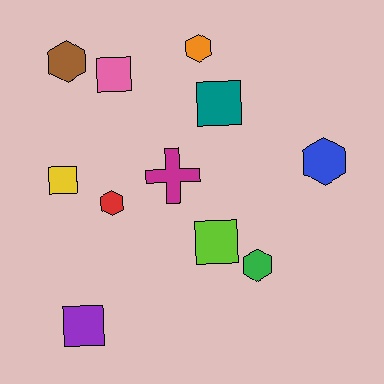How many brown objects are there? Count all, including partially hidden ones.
There is 1 brown object.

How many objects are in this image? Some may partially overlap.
There are 11 objects.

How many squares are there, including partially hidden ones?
There are 5 squares.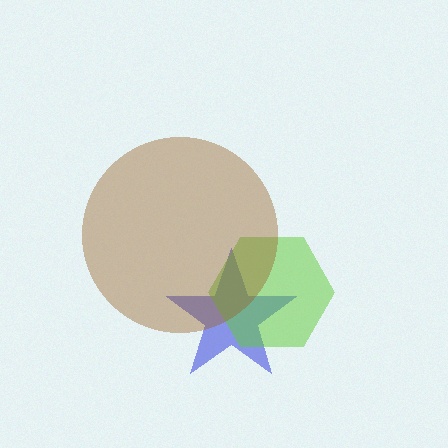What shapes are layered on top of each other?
The layered shapes are: a blue star, a lime hexagon, a brown circle.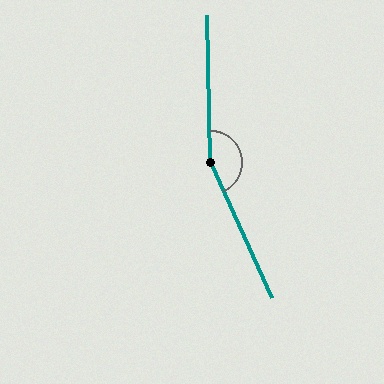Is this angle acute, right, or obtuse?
It is obtuse.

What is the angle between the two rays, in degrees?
Approximately 157 degrees.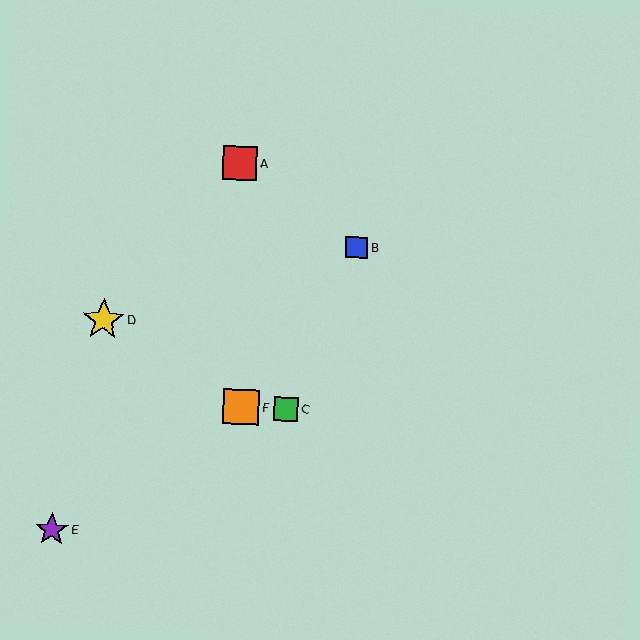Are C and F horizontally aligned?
Yes, both are at y≈409.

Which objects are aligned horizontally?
Objects C, F are aligned horizontally.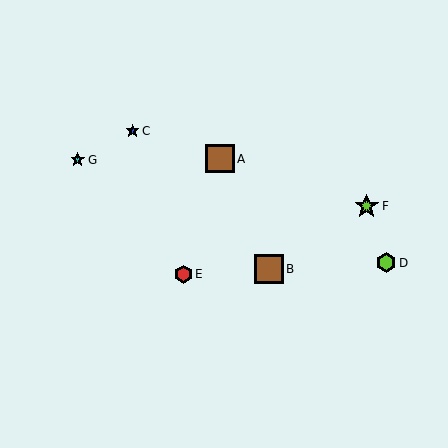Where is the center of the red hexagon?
The center of the red hexagon is at (184, 274).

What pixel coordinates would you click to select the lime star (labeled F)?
Click at (367, 206) to select the lime star F.